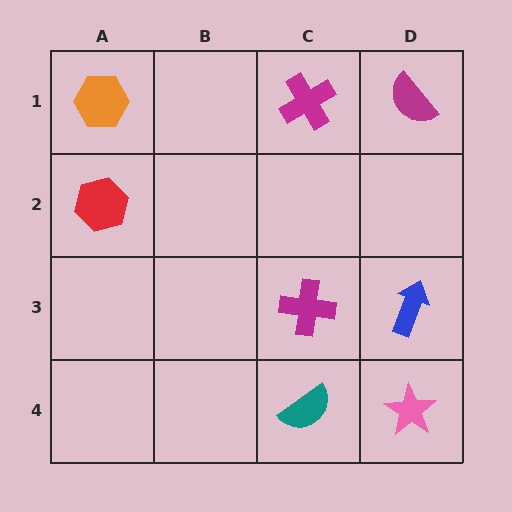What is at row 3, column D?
A blue arrow.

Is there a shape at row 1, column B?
No, that cell is empty.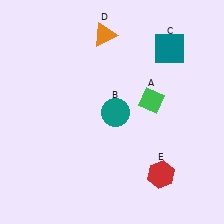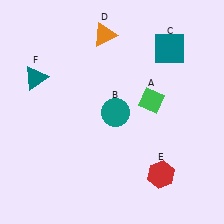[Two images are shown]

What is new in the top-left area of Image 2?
A teal triangle (F) was added in the top-left area of Image 2.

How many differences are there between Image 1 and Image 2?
There is 1 difference between the two images.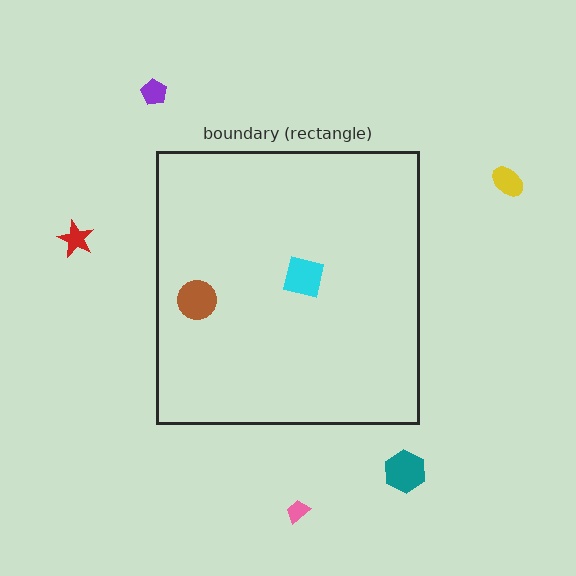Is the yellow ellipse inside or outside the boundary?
Outside.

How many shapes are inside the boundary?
2 inside, 5 outside.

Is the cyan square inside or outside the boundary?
Inside.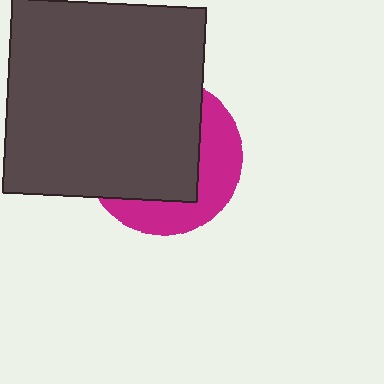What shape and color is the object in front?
The object in front is a dark gray square.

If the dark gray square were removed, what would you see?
You would see the complete magenta circle.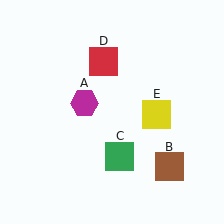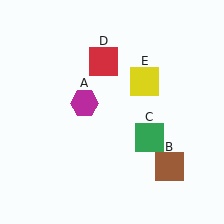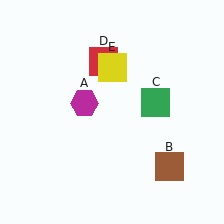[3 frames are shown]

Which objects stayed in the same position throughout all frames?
Magenta hexagon (object A) and brown square (object B) and red square (object D) remained stationary.